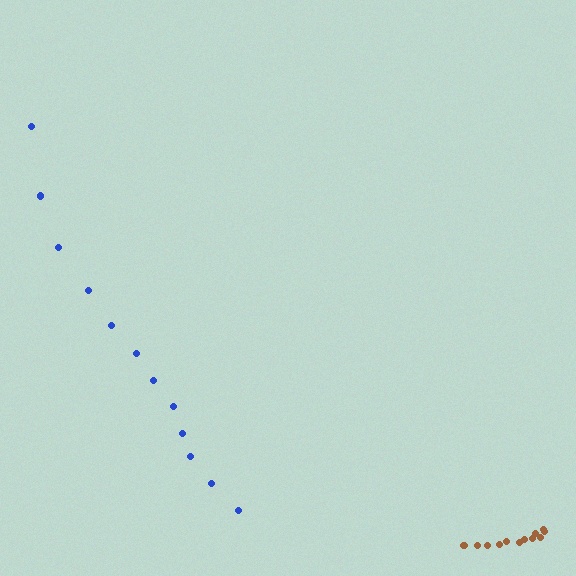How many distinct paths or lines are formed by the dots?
There are 2 distinct paths.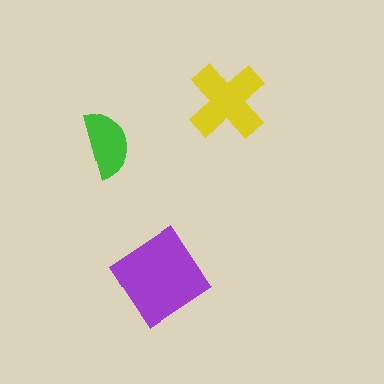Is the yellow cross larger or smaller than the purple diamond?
Smaller.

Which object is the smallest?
The green semicircle.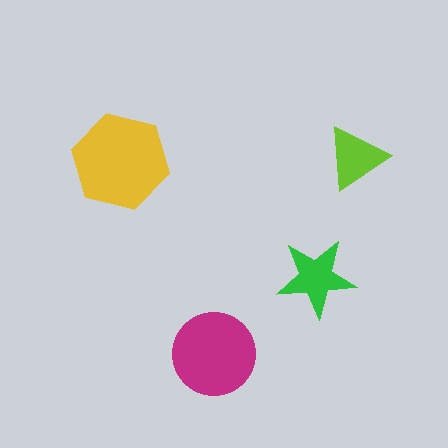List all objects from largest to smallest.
The yellow hexagon, the magenta circle, the green star, the lime triangle.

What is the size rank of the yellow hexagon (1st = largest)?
1st.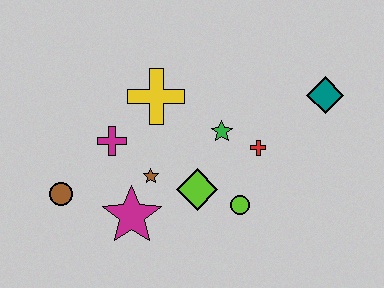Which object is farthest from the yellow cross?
The teal diamond is farthest from the yellow cross.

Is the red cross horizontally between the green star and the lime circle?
No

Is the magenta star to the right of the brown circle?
Yes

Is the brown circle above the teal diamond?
No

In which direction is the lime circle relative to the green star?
The lime circle is below the green star.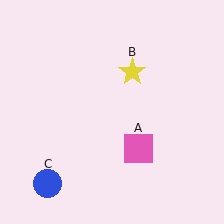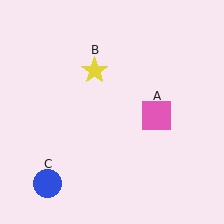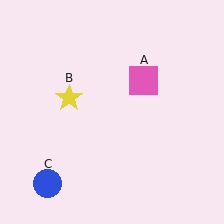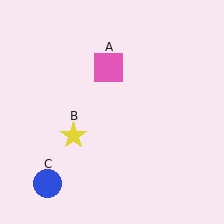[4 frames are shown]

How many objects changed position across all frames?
2 objects changed position: pink square (object A), yellow star (object B).